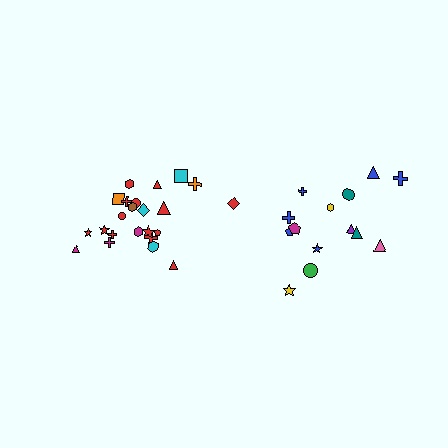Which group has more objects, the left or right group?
The left group.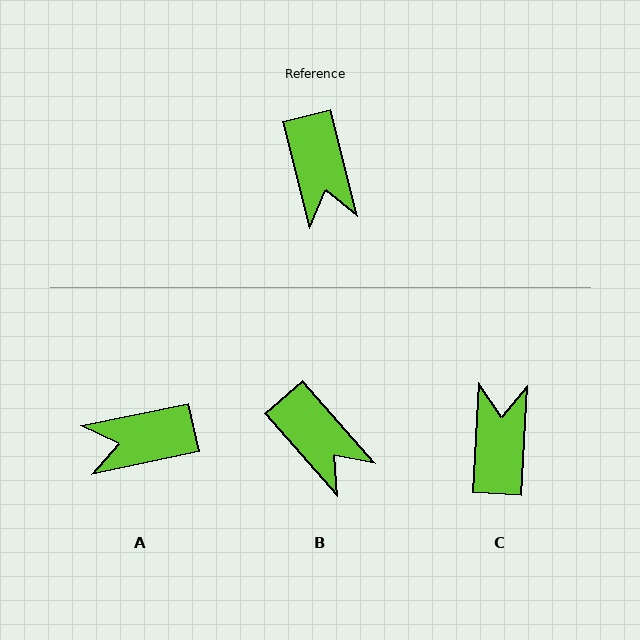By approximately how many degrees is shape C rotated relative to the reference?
Approximately 163 degrees counter-clockwise.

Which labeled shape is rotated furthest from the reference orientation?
C, about 163 degrees away.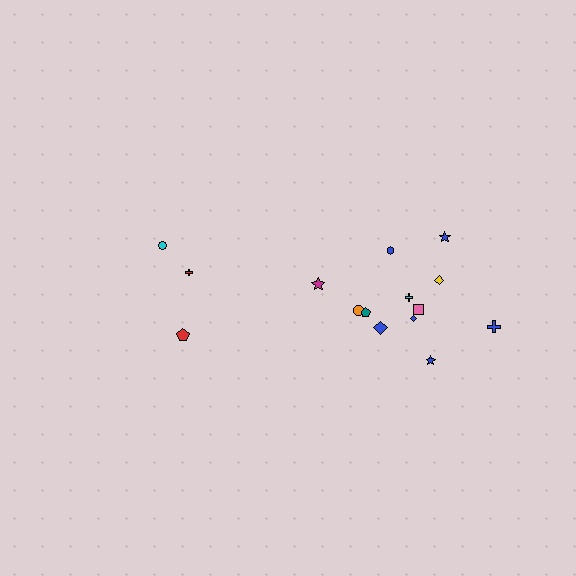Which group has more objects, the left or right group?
The right group.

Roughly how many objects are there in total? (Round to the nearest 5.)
Roughly 15 objects in total.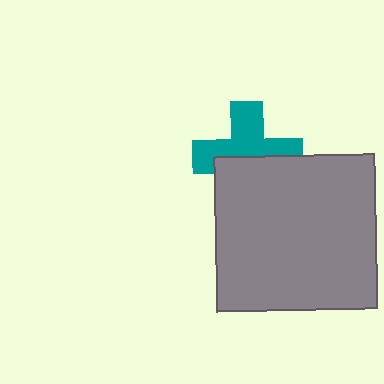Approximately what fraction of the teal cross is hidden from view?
Roughly 43% of the teal cross is hidden behind the gray rectangle.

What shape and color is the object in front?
The object in front is a gray rectangle.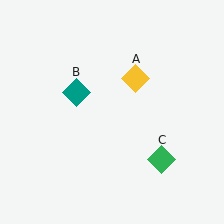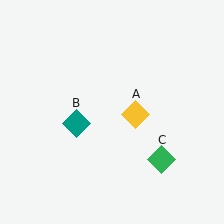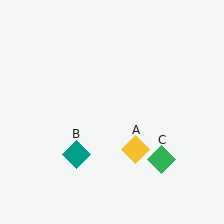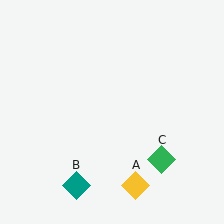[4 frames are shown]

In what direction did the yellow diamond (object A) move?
The yellow diamond (object A) moved down.